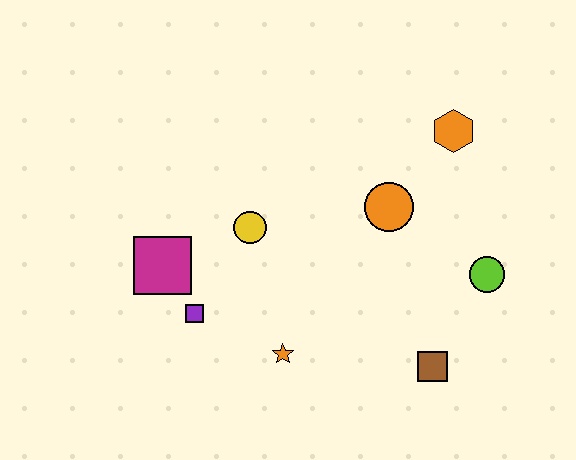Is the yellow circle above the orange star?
Yes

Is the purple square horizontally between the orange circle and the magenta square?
Yes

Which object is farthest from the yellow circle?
The lime circle is farthest from the yellow circle.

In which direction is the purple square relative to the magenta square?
The purple square is below the magenta square.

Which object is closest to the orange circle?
The orange hexagon is closest to the orange circle.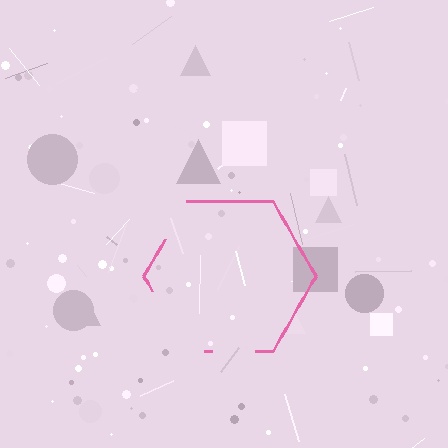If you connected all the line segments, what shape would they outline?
They would outline a hexagon.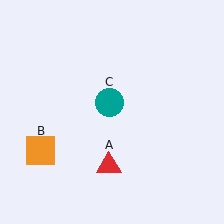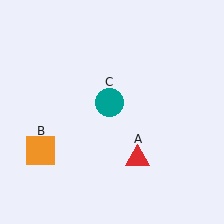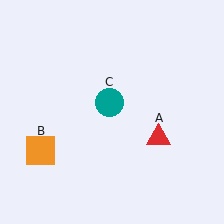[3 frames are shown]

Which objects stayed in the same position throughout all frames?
Orange square (object B) and teal circle (object C) remained stationary.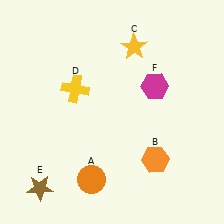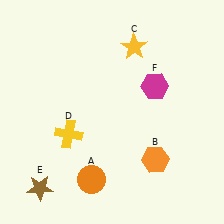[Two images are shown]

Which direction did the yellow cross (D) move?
The yellow cross (D) moved down.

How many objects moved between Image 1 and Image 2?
1 object moved between the two images.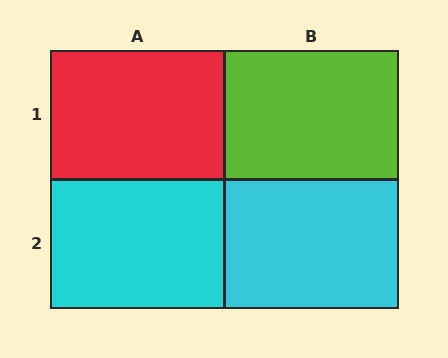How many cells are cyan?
2 cells are cyan.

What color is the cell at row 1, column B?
Lime.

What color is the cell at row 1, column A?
Red.